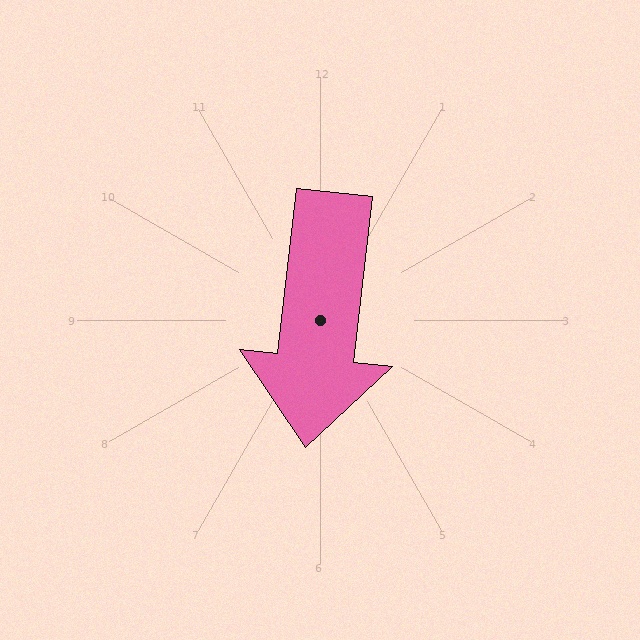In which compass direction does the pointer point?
South.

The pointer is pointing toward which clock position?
Roughly 6 o'clock.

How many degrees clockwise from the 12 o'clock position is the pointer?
Approximately 186 degrees.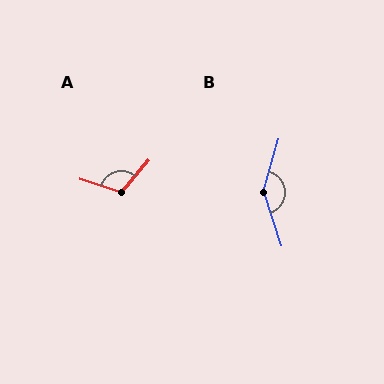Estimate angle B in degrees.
Approximately 146 degrees.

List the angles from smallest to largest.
A (112°), B (146°).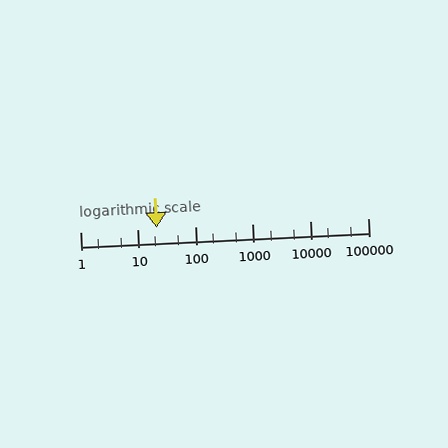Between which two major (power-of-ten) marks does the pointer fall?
The pointer is between 10 and 100.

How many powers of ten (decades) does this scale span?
The scale spans 5 decades, from 1 to 100000.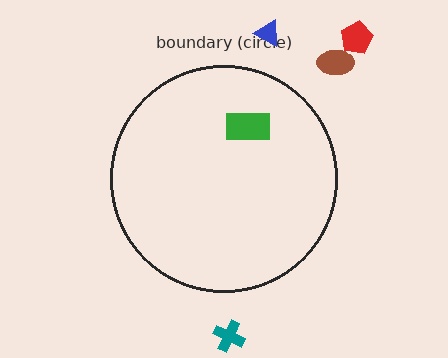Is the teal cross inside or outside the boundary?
Outside.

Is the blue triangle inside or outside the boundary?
Outside.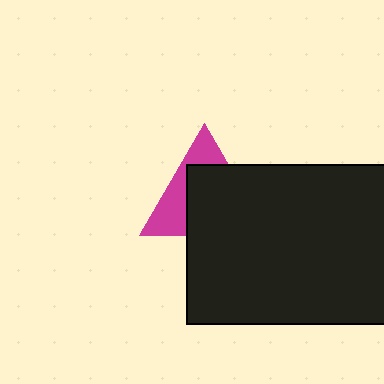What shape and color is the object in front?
The object in front is a black rectangle.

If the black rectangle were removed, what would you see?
You would see the complete magenta triangle.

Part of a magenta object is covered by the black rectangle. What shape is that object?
It is a triangle.